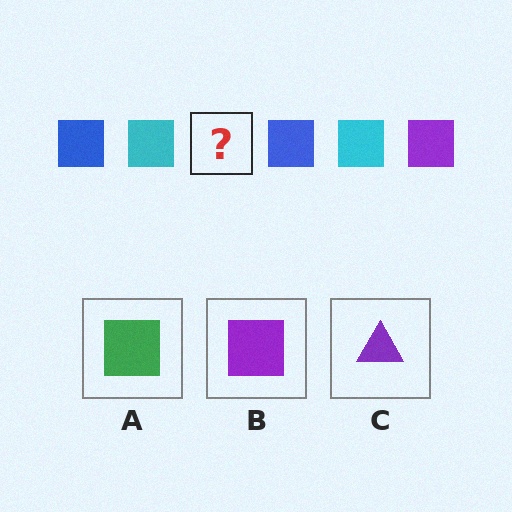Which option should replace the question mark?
Option B.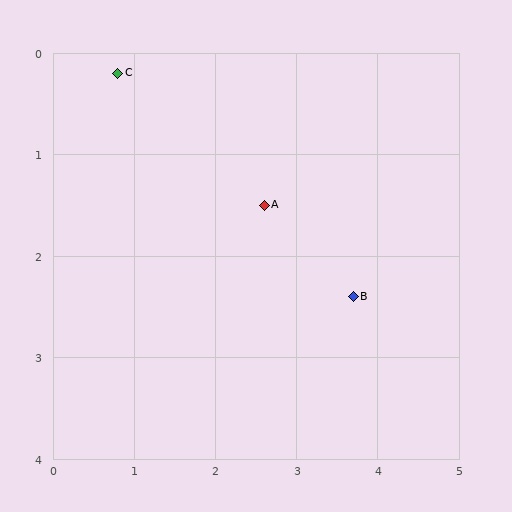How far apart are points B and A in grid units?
Points B and A are about 1.4 grid units apart.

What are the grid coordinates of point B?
Point B is at approximately (3.7, 2.4).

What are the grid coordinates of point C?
Point C is at approximately (0.8, 0.2).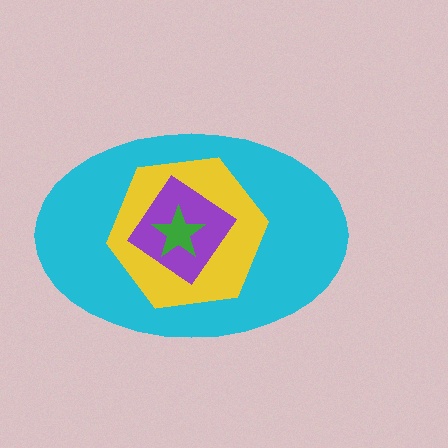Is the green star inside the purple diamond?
Yes.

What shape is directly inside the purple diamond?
The green star.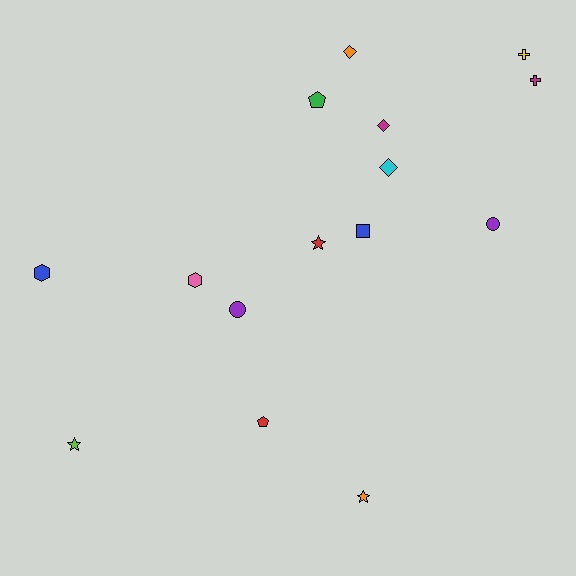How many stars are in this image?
There are 3 stars.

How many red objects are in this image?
There are 2 red objects.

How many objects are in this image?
There are 15 objects.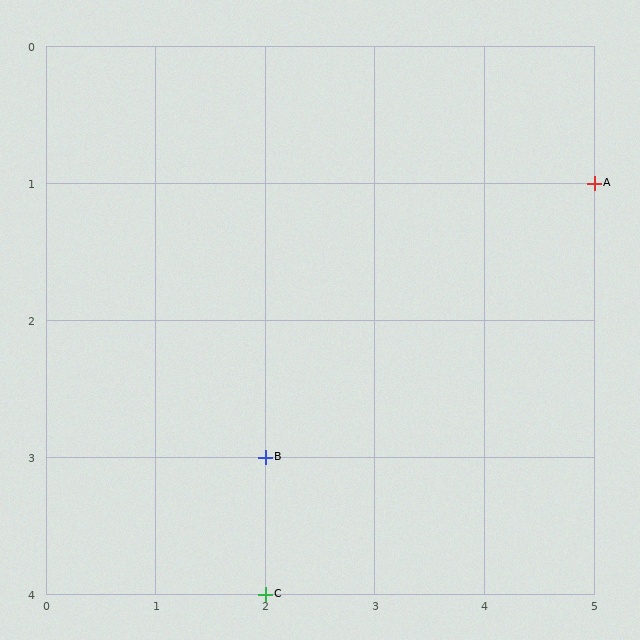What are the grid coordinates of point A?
Point A is at grid coordinates (5, 1).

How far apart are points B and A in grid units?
Points B and A are 3 columns and 2 rows apart (about 3.6 grid units diagonally).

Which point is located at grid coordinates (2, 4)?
Point C is at (2, 4).